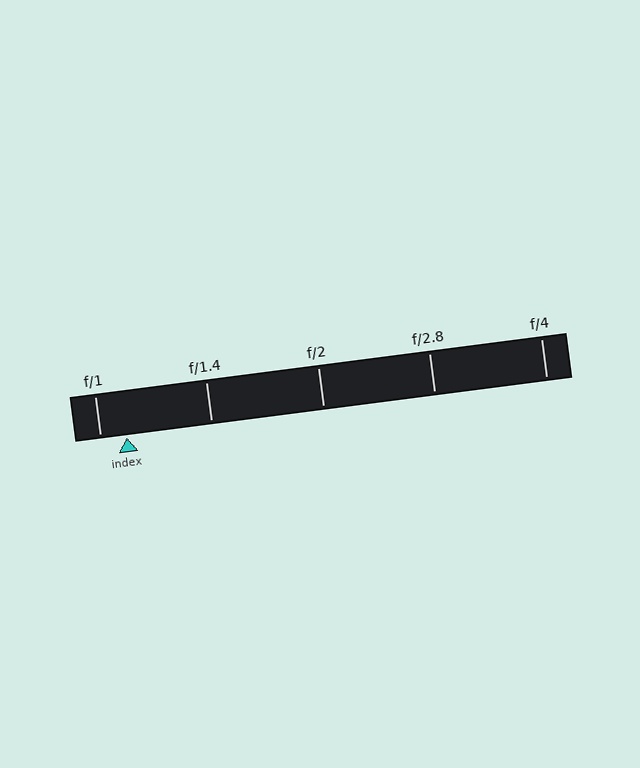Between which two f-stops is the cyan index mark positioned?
The index mark is between f/1 and f/1.4.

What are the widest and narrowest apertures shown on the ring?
The widest aperture shown is f/1 and the narrowest is f/4.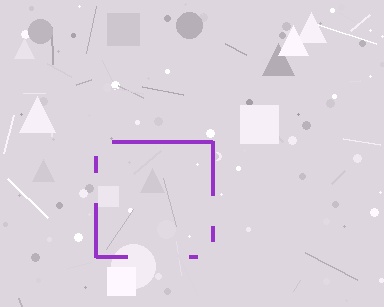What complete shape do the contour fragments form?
The contour fragments form a square.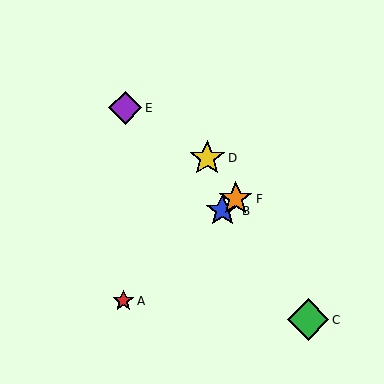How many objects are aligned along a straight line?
3 objects (A, B, F) are aligned along a straight line.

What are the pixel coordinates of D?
Object D is at (207, 158).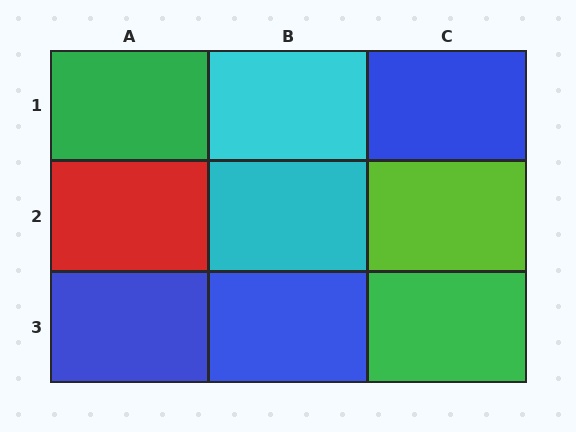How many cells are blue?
3 cells are blue.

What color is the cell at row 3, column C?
Green.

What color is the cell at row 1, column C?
Blue.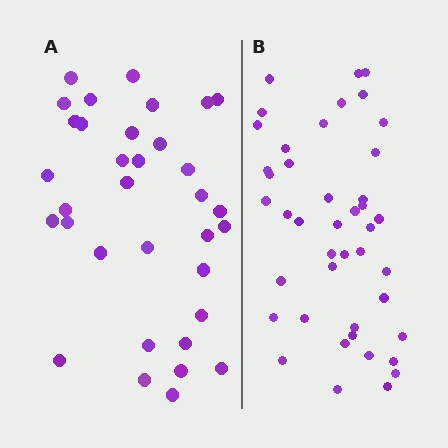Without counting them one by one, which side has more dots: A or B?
Region B (the right region) has more dots.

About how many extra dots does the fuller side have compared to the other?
Region B has roughly 8 or so more dots than region A.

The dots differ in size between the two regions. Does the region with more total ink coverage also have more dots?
No. Region A has more total ink coverage because its dots are larger, but region B actually contains more individual dots. Total area can be misleading — the number of items is what matters here.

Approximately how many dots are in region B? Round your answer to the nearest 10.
About 40 dots. (The exact count is 43, which rounds to 40.)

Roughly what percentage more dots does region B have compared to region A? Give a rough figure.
About 25% more.